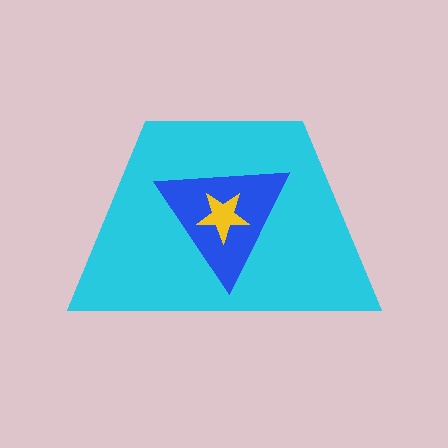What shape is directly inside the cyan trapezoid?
The blue triangle.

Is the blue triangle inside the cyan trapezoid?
Yes.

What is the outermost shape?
The cyan trapezoid.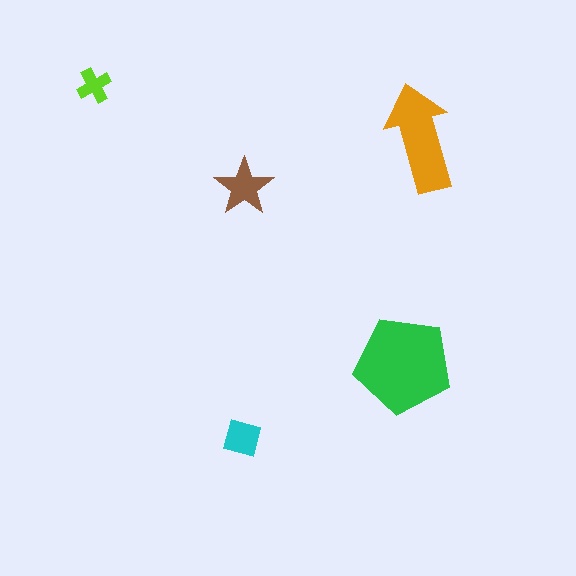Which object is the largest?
The green pentagon.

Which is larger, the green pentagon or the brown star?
The green pentagon.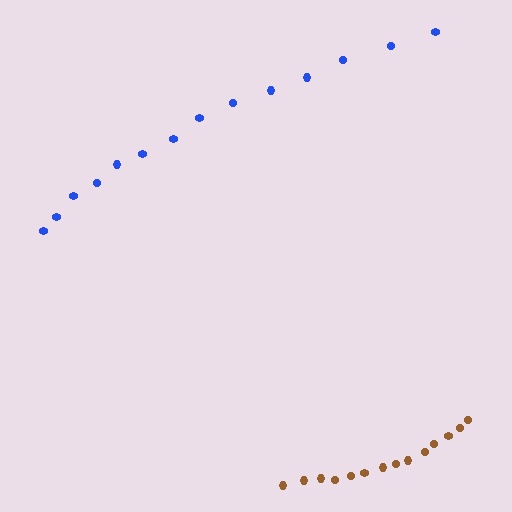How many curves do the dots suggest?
There are 2 distinct paths.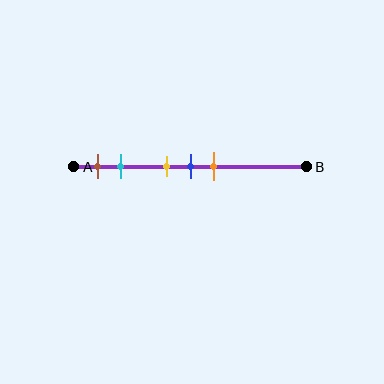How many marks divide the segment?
There are 5 marks dividing the segment.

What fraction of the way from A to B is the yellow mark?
The yellow mark is approximately 40% (0.4) of the way from A to B.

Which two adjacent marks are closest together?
The yellow and blue marks are the closest adjacent pair.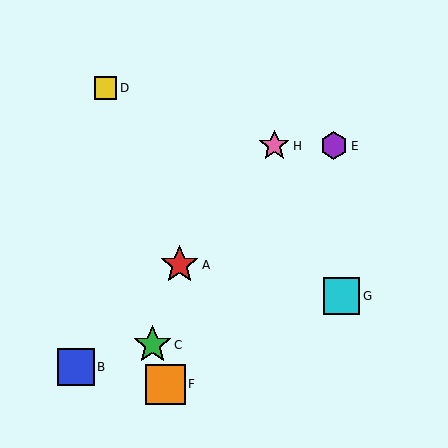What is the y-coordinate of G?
Object G is at y≈296.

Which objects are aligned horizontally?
Objects E, H are aligned horizontally.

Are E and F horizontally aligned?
No, E is at y≈146 and F is at y≈384.